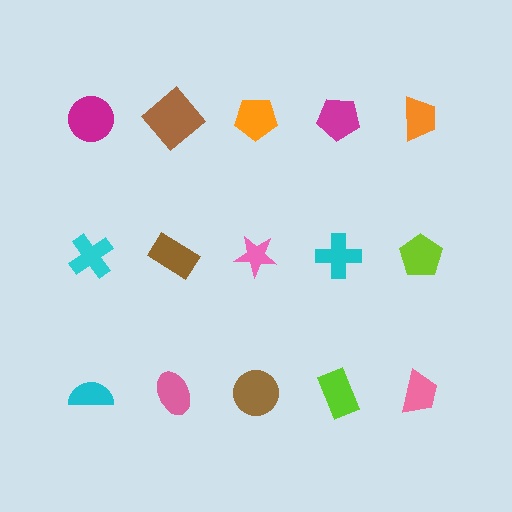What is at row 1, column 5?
An orange trapezoid.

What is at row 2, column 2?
A brown rectangle.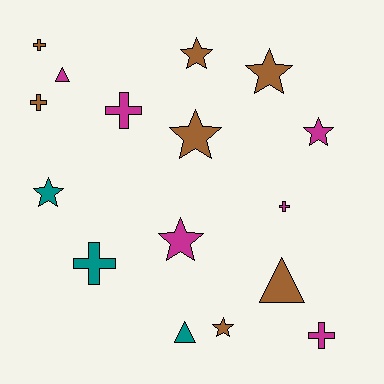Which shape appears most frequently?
Star, with 7 objects.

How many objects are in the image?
There are 16 objects.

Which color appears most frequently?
Brown, with 7 objects.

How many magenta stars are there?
There are 2 magenta stars.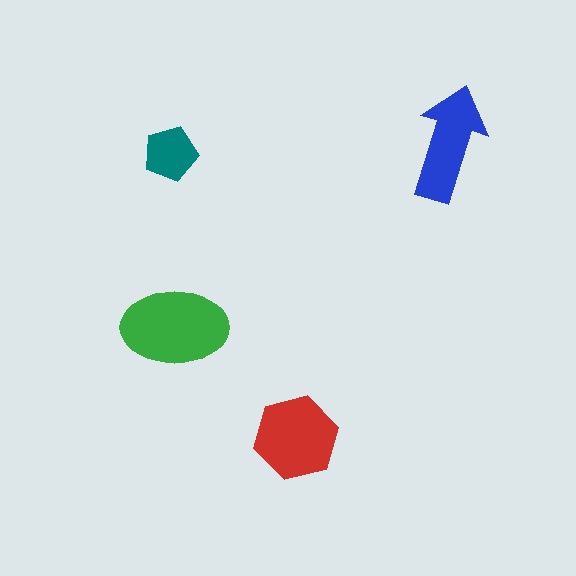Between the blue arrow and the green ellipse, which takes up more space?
The green ellipse.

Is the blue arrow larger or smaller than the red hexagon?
Smaller.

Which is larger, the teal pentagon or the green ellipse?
The green ellipse.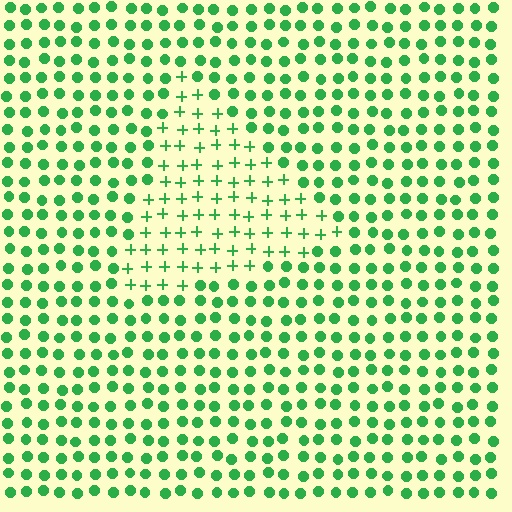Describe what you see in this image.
The image is filled with small green elements arranged in a uniform grid. A triangle-shaped region contains plus signs, while the surrounding area contains circles. The boundary is defined purely by the change in element shape.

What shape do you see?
I see a triangle.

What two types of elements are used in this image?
The image uses plus signs inside the triangle region and circles outside it.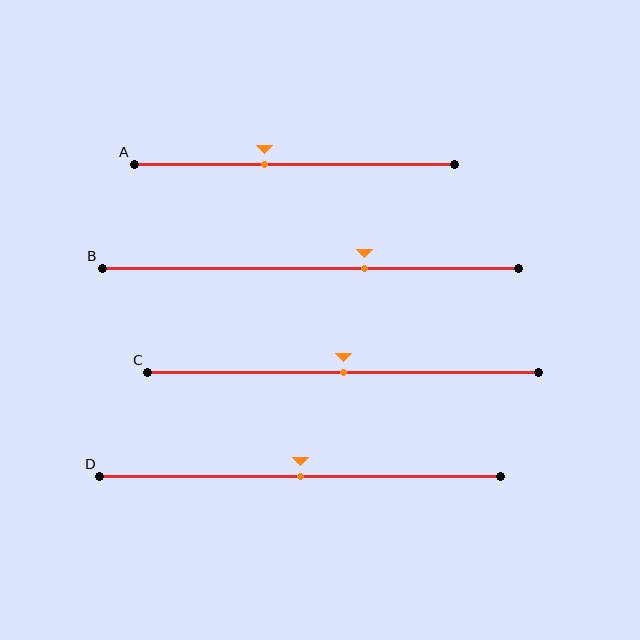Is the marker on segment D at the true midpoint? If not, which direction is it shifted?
Yes, the marker on segment D is at the true midpoint.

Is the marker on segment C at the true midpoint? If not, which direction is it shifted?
Yes, the marker on segment C is at the true midpoint.